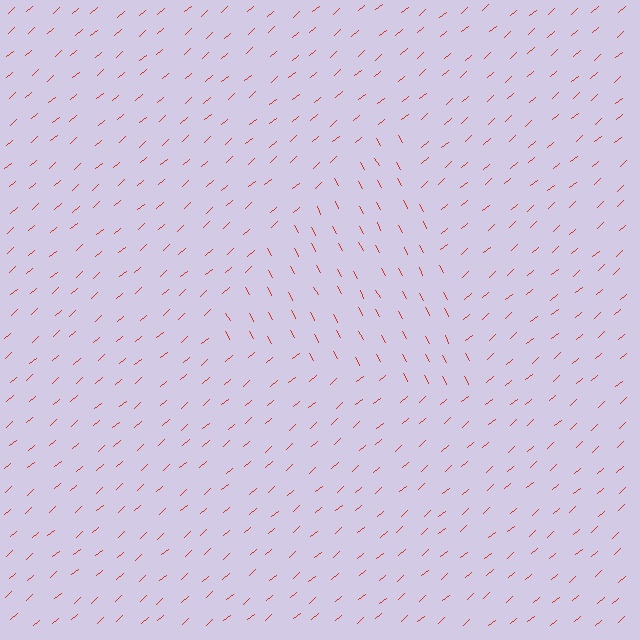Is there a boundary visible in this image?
Yes, there is a texture boundary formed by a change in line orientation.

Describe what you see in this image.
The image is filled with small red line segments. A triangle region in the image has lines oriented differently from the surrounding lines, creating a visible texture boundary.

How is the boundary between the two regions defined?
The boundary is defined purely by a change in line orientation (approximately 78 degrees difference). All lines are the same color and thickness.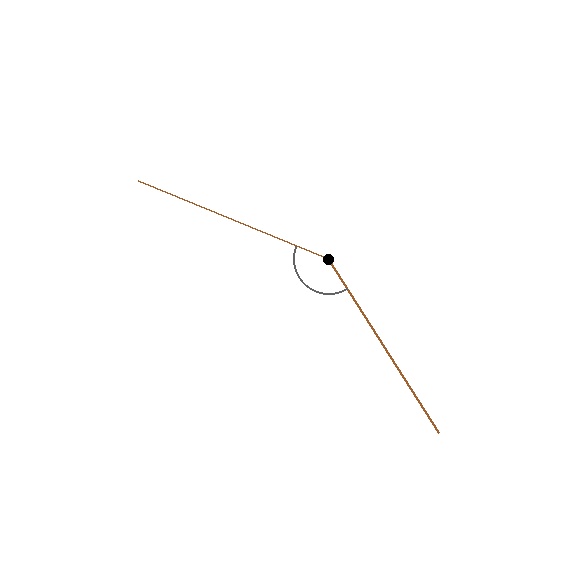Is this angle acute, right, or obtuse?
It is obtuse.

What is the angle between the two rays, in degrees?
Approximately 144 degrees.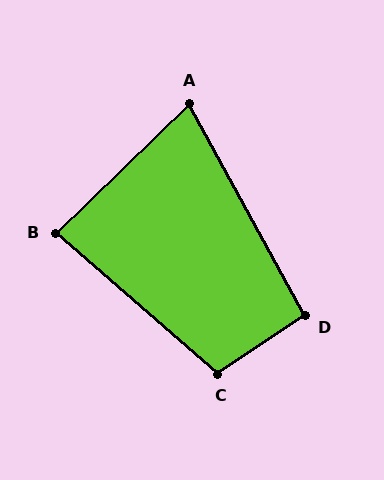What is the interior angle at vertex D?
Approximately 95 degrees (approximately right).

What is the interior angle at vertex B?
Approximately 85 degrees (approximately right).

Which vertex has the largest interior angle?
C, at approximately 106 degrees.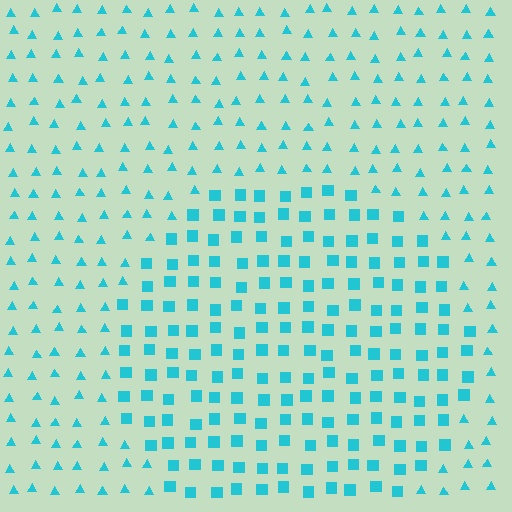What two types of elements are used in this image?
The image uses squares inside the circle region and triangles outside it.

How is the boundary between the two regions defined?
The boundary is defined by a change in element shape: squares inside vs. triangles outside. All elements share the same color and spacing.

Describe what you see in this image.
The image is filled with small cyan elements arranged in a uniform grid. A circle-shaped region contains squares, while the surrounding area contains triangles. The boundary is defined purely by the change in element shape.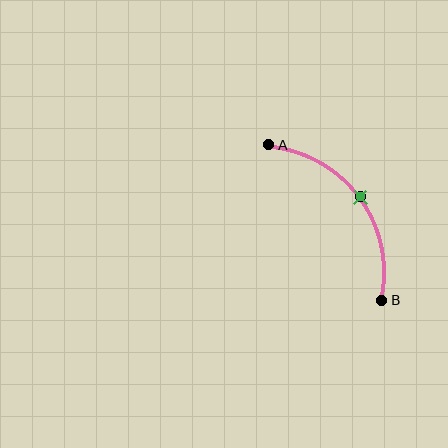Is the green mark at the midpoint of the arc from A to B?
Yes. The green mark lies on the arc at equal arc-length from both A and B — it is the arc midpoint.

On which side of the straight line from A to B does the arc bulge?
The arc bulges above and to the right of the straight line connecting A and B.